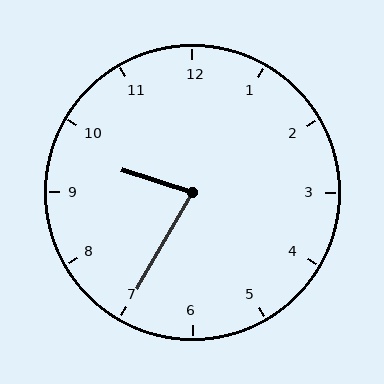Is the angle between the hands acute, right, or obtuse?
It is acute.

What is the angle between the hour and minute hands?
Approximately 78 degrees.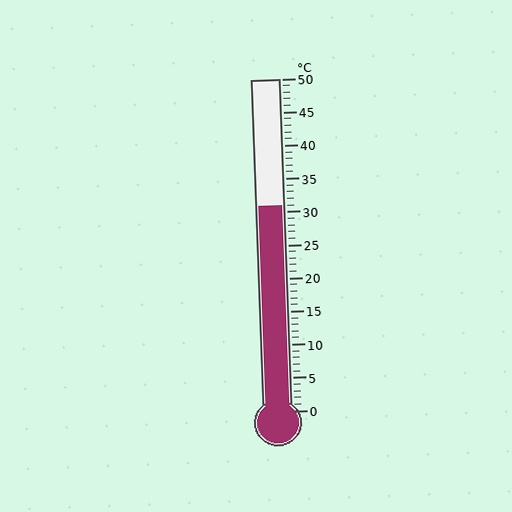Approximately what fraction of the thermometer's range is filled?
The thermometer is filled to approximately 60% of its range.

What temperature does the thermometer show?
The thermometer shows approximately 31°C.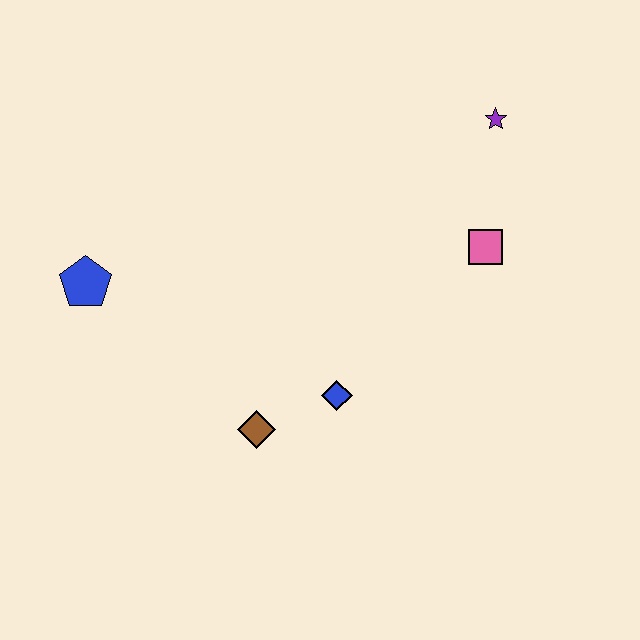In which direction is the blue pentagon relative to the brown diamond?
The blue pentagon is to the left of the brown diamond.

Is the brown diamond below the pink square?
Yes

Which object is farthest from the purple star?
The blue pentagon is farthest from the purple star.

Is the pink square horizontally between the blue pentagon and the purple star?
Yes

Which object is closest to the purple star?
The pink square is closest to the purple star.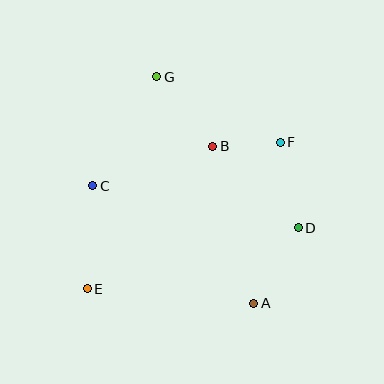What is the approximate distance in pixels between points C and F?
The distance between C and F is approximately 192 pixels.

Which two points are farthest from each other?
Points A and G are farthest from each other.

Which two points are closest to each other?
Points B and F are closest to each other.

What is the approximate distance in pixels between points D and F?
The distance between D and F is approximately 87 pixels.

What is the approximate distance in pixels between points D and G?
The distance between D and G is approximately 207 pixels.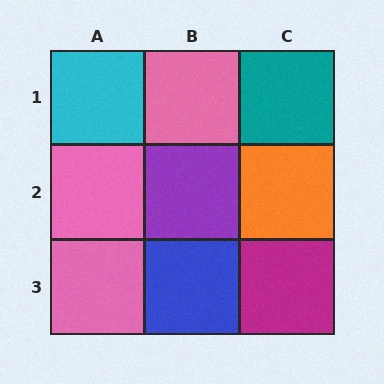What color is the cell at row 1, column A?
Cyan.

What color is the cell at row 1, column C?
Teal.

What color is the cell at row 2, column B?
Purple.